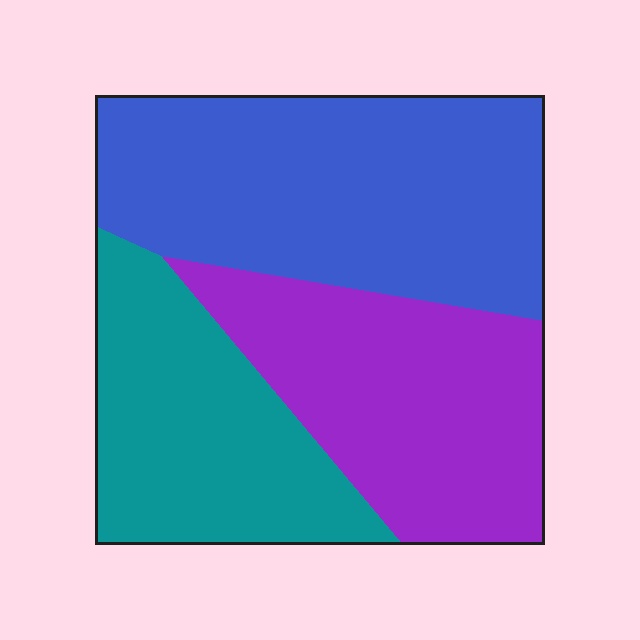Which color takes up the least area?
Teal, at roughly 25%.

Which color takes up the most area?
Blue, at roughly 40%.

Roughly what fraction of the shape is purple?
Purple takes up about one third (1/3) of the shape.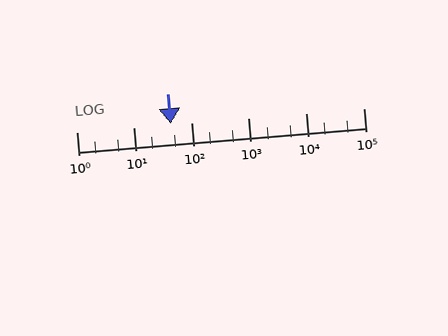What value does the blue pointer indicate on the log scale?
The pointer indicates approximately 44.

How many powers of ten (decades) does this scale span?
The scale spans 5 decades, from 1 to 100000.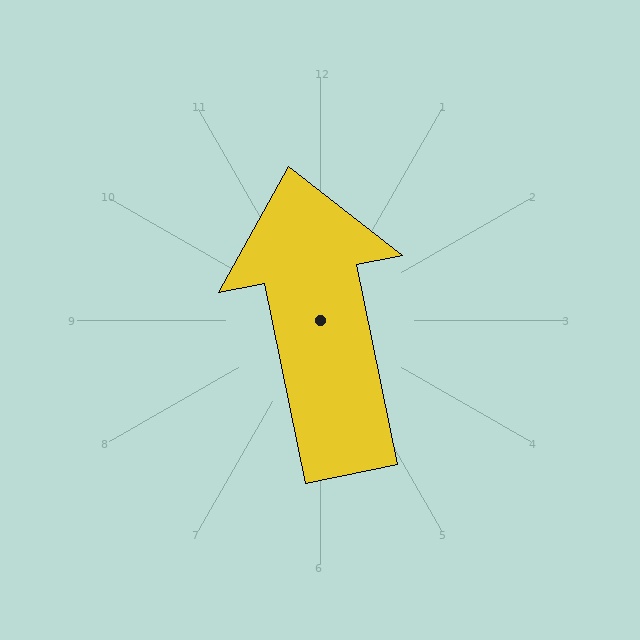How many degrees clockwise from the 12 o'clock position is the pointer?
Approximately 348 degrees.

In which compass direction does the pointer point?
North.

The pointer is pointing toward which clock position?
Roughly 12 o'clock.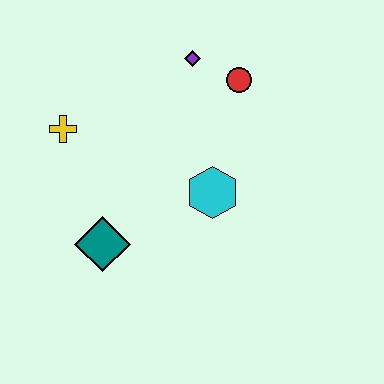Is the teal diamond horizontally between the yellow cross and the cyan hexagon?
Yes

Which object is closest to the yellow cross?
The teal diamond is closest to the yellow cross.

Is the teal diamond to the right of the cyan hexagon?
No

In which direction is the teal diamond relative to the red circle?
The teal diamond is below the red circle.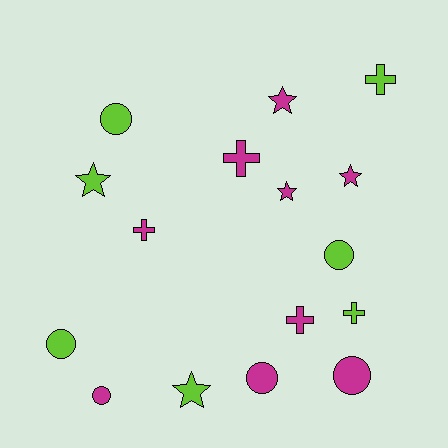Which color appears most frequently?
Magenta, with 9 objects.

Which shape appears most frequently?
Circle, with 6 objects.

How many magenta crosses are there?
There are 3 magenta crosses.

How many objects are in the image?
There are 16 objects.